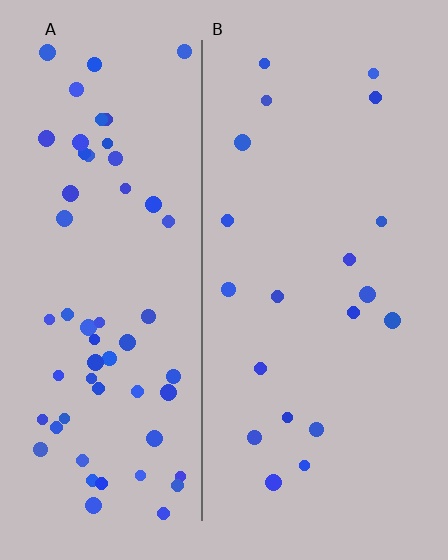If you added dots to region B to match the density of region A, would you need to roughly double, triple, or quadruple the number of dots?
Approximately triple.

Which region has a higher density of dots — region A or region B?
A (the left).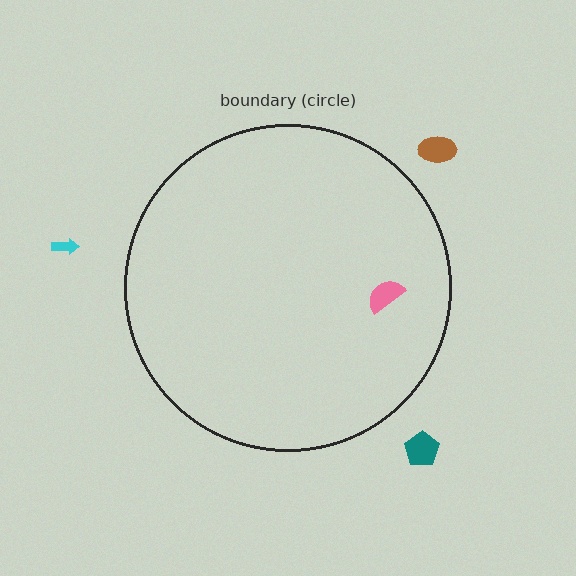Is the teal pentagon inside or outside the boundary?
Outside.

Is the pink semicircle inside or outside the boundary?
Inside.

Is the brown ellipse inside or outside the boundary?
Outside.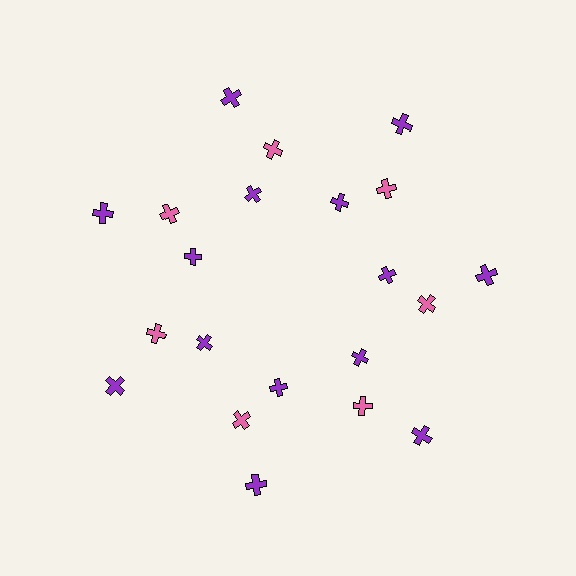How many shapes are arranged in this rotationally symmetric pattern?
There are 21 shapes, arranged in 7 groups of 3.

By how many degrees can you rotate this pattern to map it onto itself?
The pattern maps onto itself every 51 degrees of rotation.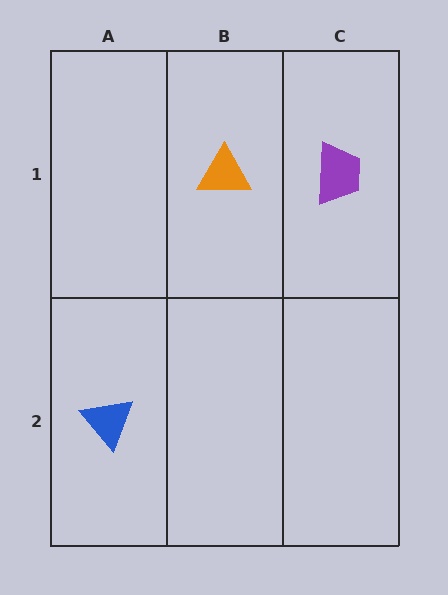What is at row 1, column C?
A purple trapezoid.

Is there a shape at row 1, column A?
No, that cell is empty.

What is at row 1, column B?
An orange triangle.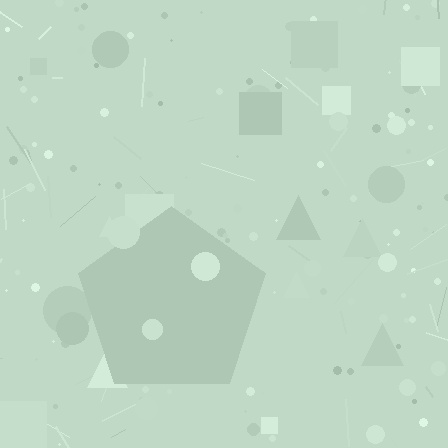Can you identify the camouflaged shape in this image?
The camouflaged shape is a pentagon.